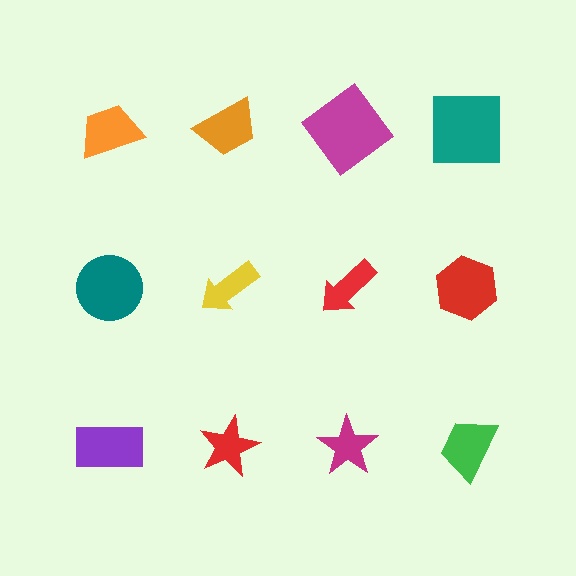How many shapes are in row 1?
4 shapes.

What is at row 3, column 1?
A purple rectangle.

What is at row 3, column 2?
A red star.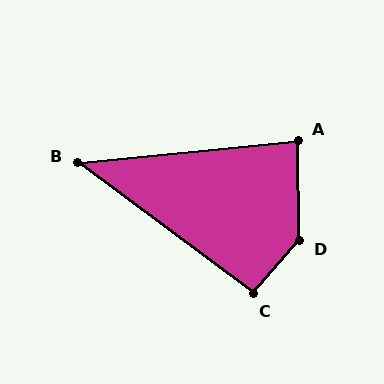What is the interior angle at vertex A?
Approximately 85 degrees (approximately right).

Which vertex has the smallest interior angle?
B, at approximately 42 degrees.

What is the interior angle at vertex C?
Approximately 95 degrees (approximately right).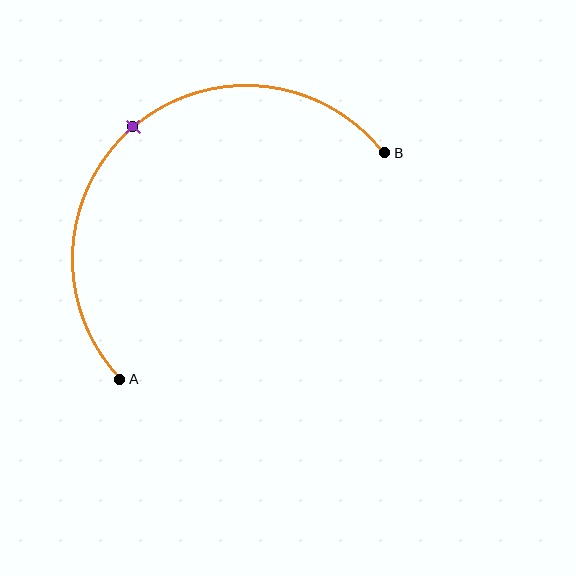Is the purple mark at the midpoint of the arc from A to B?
Yes. The purple mark lies on the arc at equal arc-length from both A and B — it is the arc midpoint.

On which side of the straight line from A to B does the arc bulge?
The arc bulges above and to the left of the straight line connecting A and B.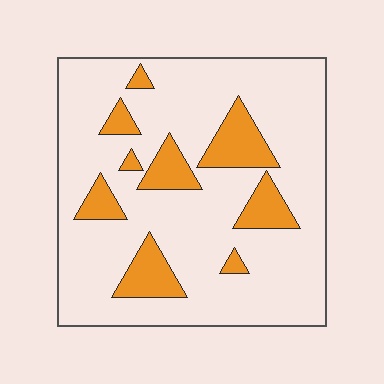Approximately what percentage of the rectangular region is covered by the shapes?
Approximately 20%.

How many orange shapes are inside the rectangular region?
9.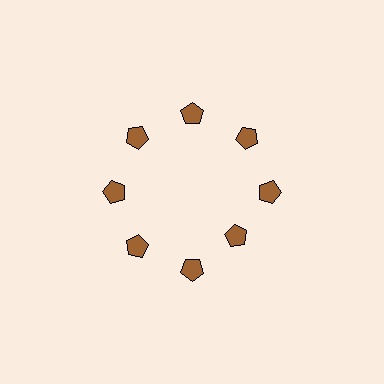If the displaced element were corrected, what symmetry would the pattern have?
It would have 8-fold rotational symmetry — the pattern would map onto itself every 45 degrees.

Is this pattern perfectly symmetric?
No. The 8 brown pentagons are arranged in a ring, but one element near the 4 o'clock position is pulled inward toward the center, breaking the 8-fold rotational symmetry.